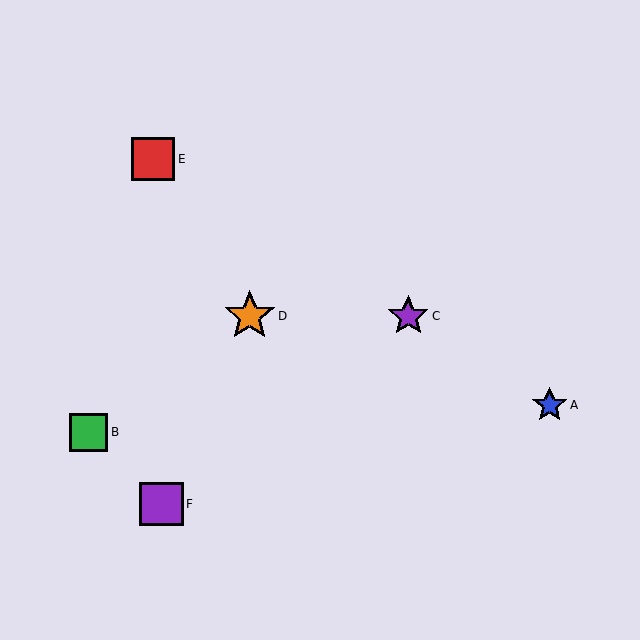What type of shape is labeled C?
Shape C is a purple star.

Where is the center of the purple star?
The center of the purple star is at (408, 316).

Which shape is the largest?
The orange star (labeled D) is the largest.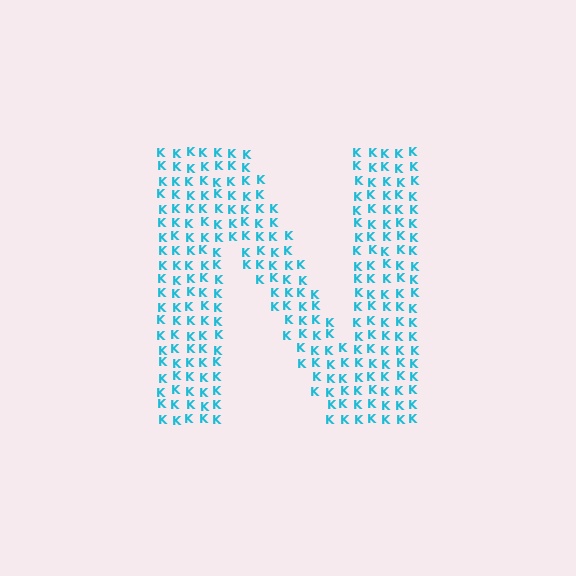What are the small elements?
The small elements are letter K's.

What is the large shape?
The large shape is the letter N.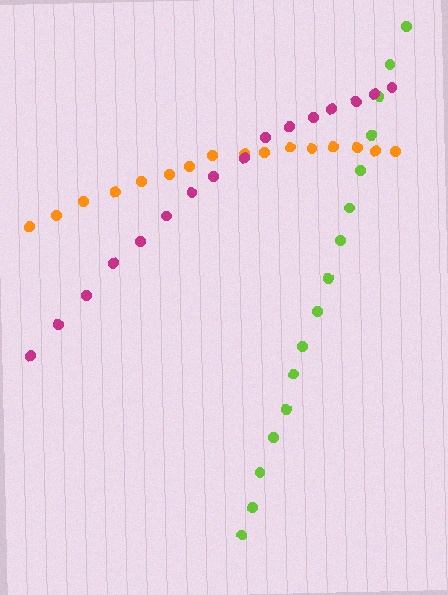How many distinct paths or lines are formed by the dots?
There are 3 distinct paths.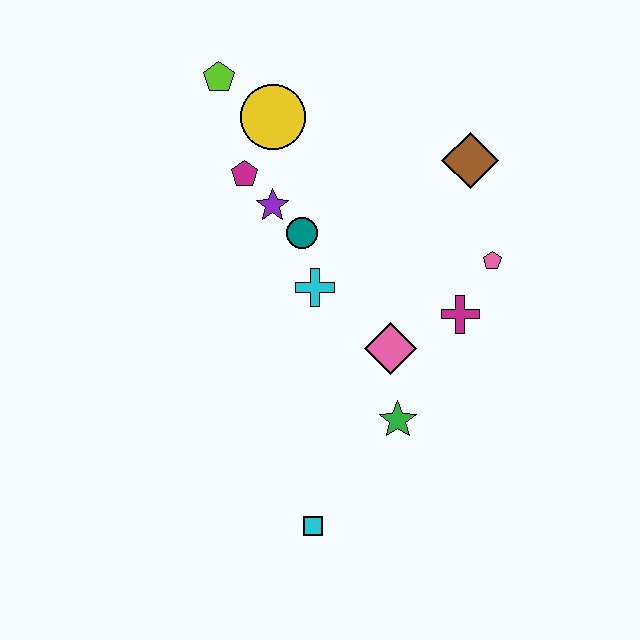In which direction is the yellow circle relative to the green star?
The yellow circle is above the green star.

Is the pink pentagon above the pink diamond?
Yes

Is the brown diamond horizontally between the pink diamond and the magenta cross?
No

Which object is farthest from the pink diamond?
The lime pentagon is farthest from the pink diamond.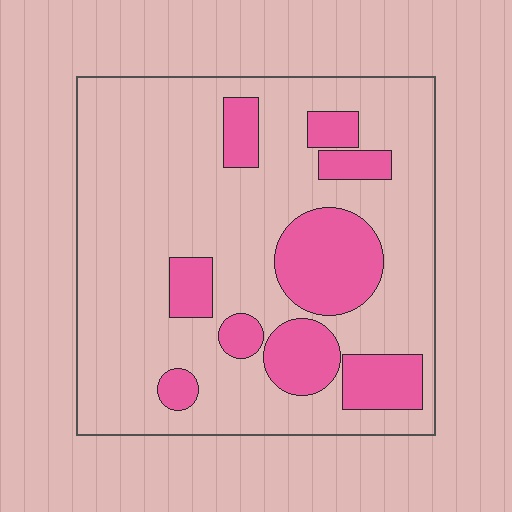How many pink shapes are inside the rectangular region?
9.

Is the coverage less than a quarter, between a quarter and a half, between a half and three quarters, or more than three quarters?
Less than a quarter.